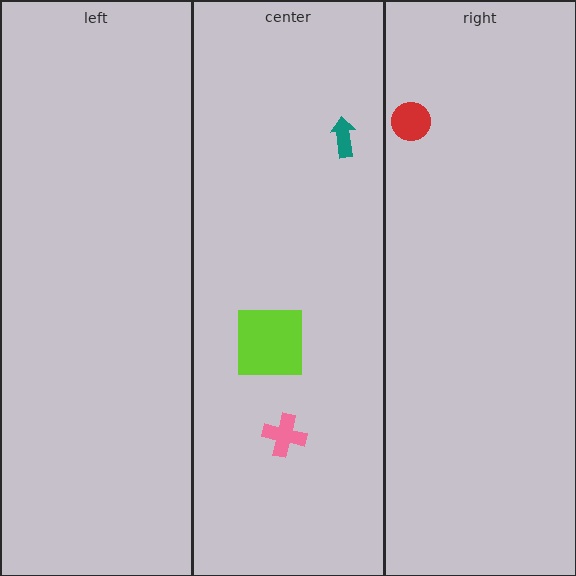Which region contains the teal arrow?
The center region.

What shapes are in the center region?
The pink cross, the lime square, the teal arrow.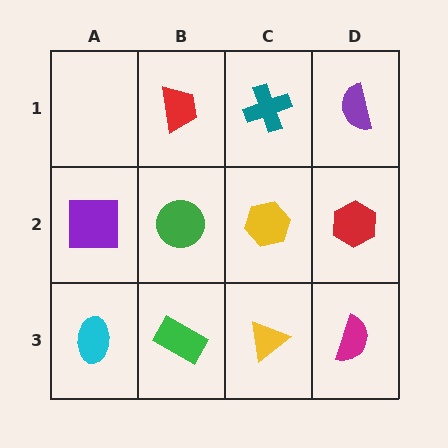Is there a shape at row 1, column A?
No, that cell is empty.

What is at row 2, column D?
A red hexagon.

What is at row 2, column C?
A yellow hexagon.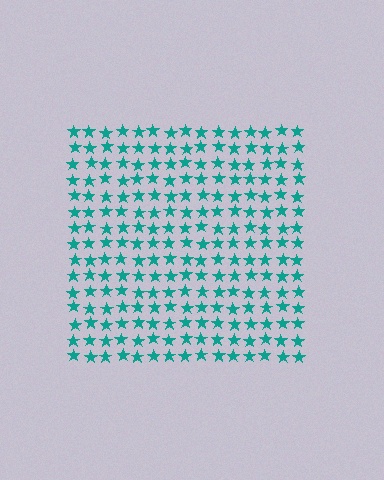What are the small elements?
The small elements are stars.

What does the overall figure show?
The overall figure shows a square.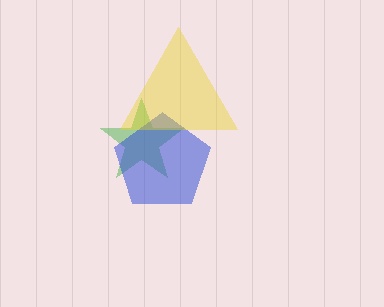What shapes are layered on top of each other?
The layered shapes are: a green star, a blue pentagon, a yellow triangle.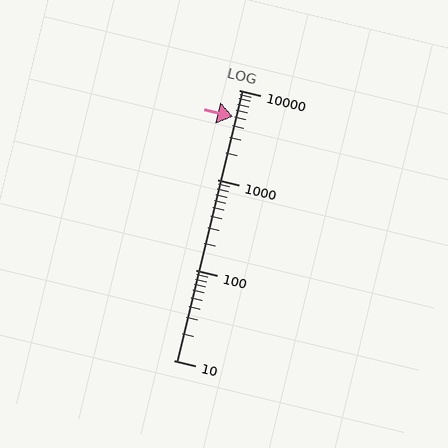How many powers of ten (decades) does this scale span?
The scale spans 3 decades, from 10 to 10000.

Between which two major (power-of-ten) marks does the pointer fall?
The pointer is between 1000 and 10000.